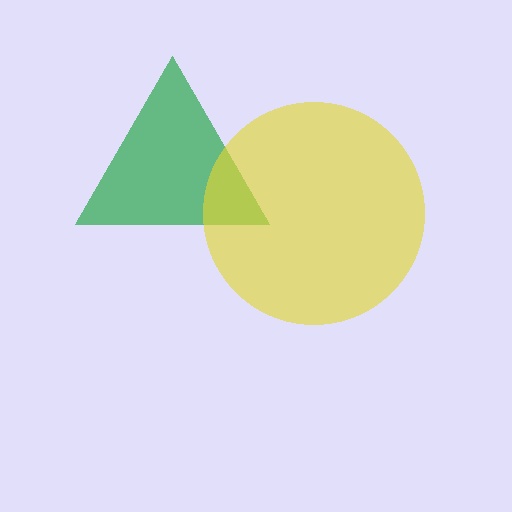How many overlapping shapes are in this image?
There are 2 overlapping shapes in the image.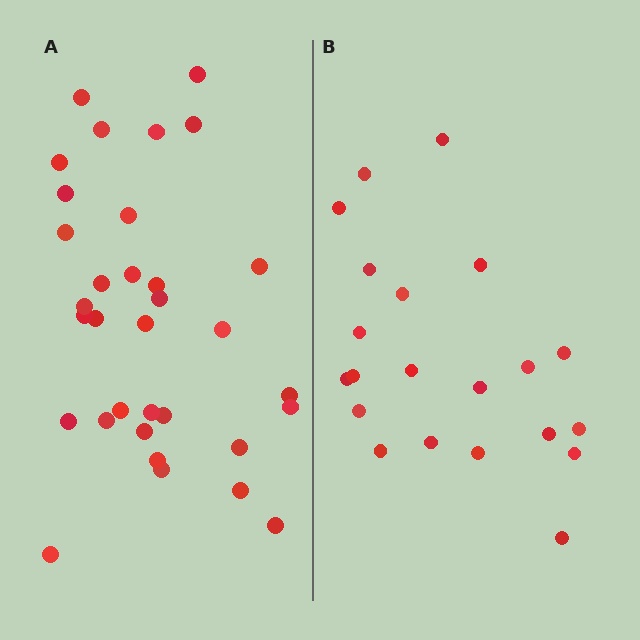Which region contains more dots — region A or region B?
Region A (the left region) has more dots.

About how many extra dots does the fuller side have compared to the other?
Region A has roughly 12 or so more dots than region B.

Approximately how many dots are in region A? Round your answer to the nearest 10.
About 30 dots. (The exact count is 33, which rounds to 30.)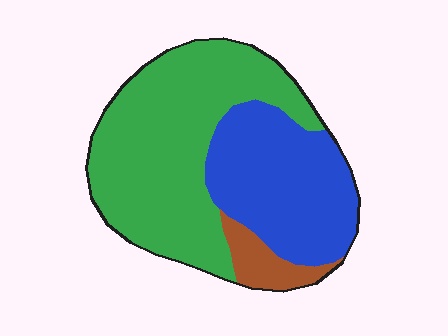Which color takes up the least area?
Brown, at roughly 10%.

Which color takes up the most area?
Green, at roughly 55%.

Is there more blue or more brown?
Blue.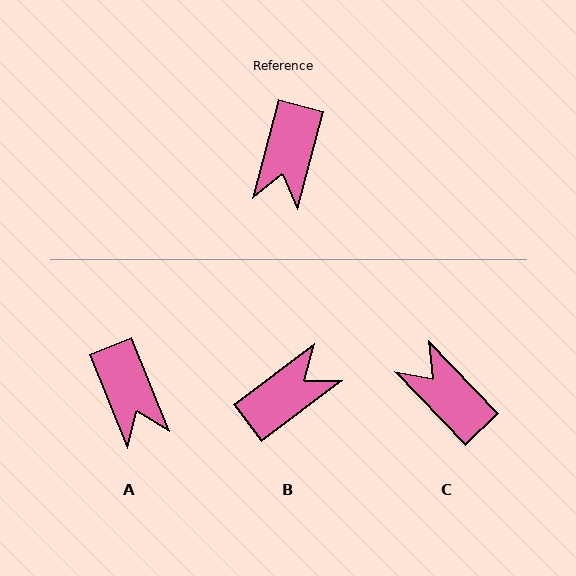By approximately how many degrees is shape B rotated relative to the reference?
Approximately 142 degrees counter-clockwise.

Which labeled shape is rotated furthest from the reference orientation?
B, about 142 degrees away.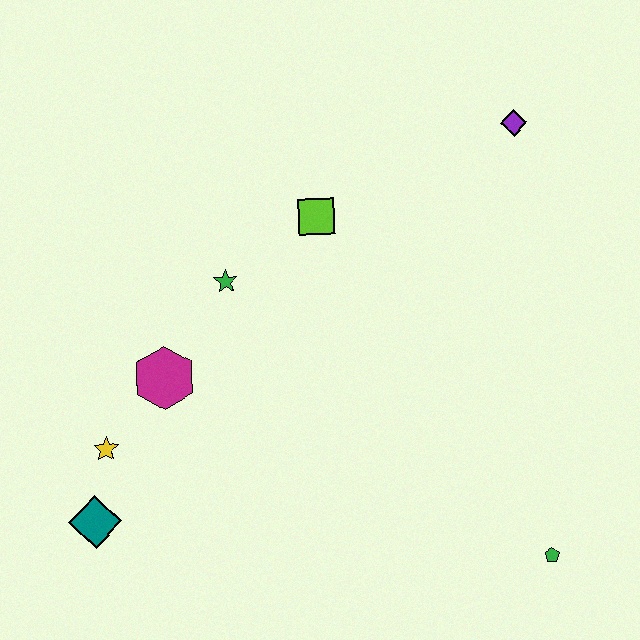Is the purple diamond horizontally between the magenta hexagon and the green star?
No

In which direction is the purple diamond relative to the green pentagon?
The purple diamond is above the green pentagon.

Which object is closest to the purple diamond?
The lime square is closest to the purple diamond.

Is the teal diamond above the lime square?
No